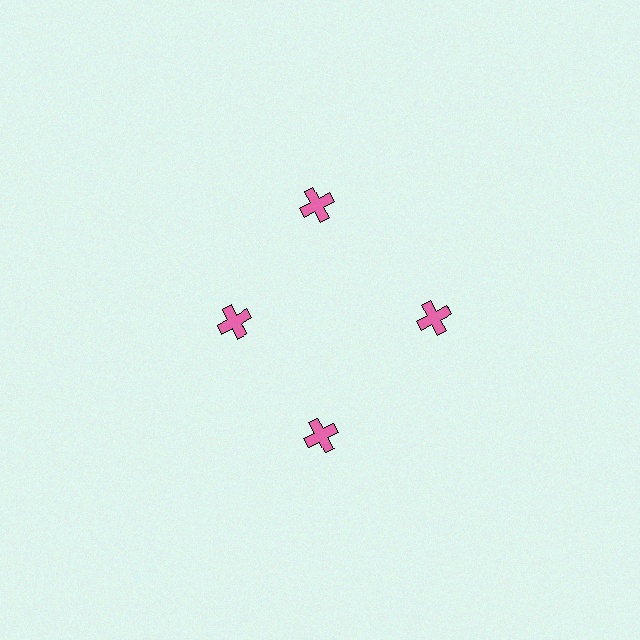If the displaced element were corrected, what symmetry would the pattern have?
It would have 4-fold rotational symmetry — the pattern would map onto itself every 90 degrees.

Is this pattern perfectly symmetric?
No. The 4 pink crosses are arranged in a ring, but one element near the 9 o'clock position is pulled inward toward the center, breaking the 4-fold rotational symmetry.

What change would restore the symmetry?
The symmetry would be restored by moving it outward, back onto the ring so that all 4 crosses sit at equal angles and equal distance from the center.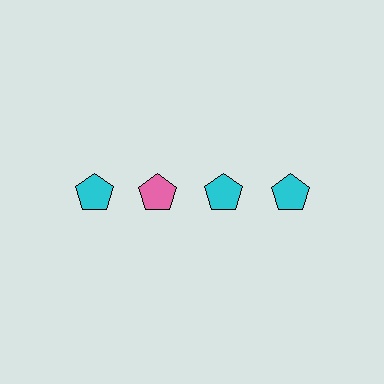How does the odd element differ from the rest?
It has a different color: pink instead of cyan.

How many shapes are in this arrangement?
There are 4 shapes arranged in a grid pattern.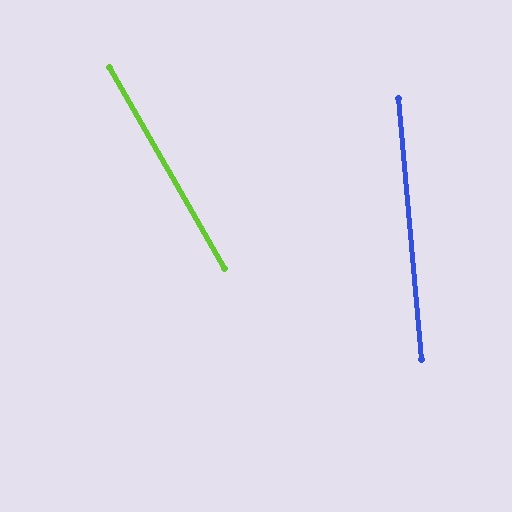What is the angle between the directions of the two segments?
Approximately 25 degrees.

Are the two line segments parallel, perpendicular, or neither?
Neither parallel nor perpendicular — they differ by about 25°.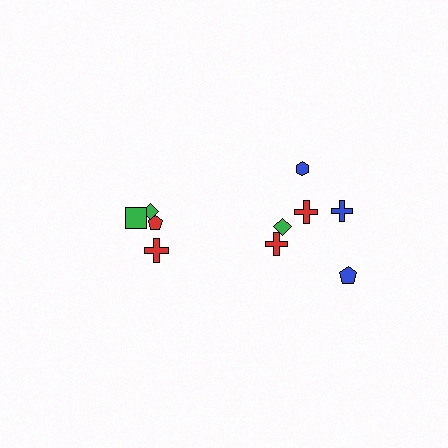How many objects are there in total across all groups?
There are 10 objects.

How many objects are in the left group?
There are 4 objects.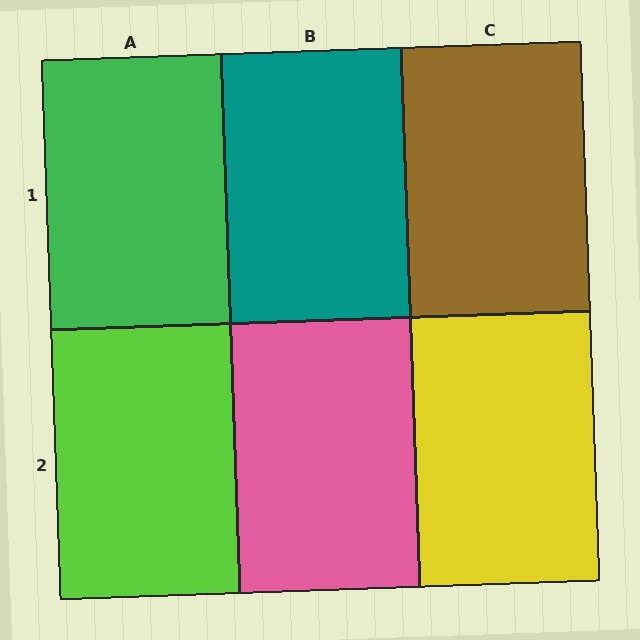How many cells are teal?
1 cell is teal.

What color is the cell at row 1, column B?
Teal.